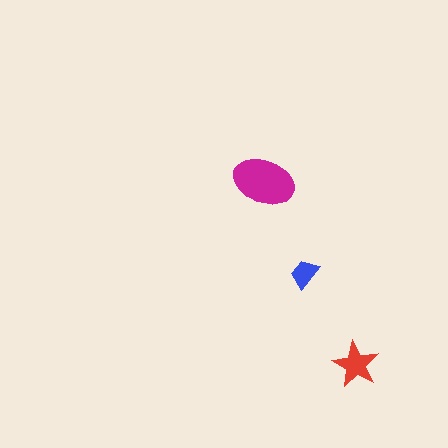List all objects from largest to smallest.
The magenta ellipse, the red star, the blue trapezoid.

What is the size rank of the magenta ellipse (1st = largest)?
1st.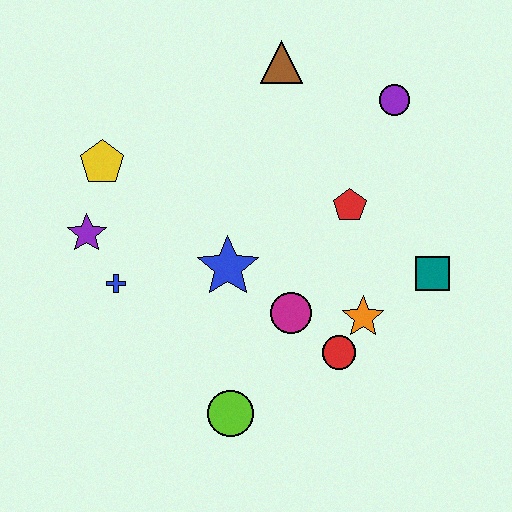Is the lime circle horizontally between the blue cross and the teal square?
Yes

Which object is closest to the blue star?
The magenta circle is closest to the blue star.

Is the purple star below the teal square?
No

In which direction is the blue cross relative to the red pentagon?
The blue cross is to the left of the red pentagon.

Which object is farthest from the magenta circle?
The brown triangle is farthest from the magenta circle.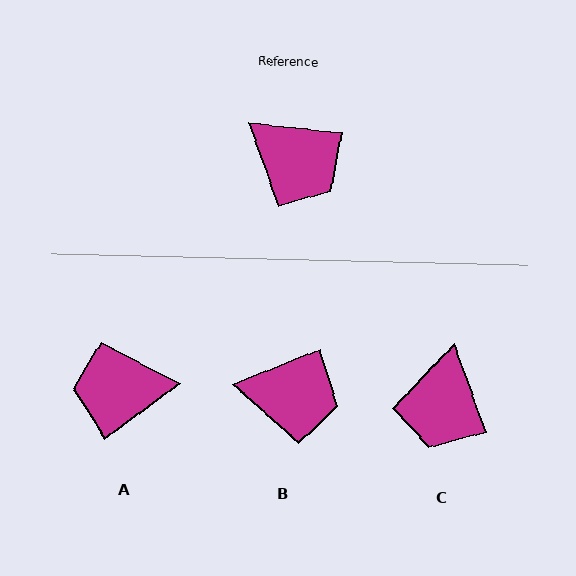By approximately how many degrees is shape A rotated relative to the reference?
Approximately 138 degrees clockwise.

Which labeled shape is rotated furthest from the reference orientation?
A, about 138 degrees away.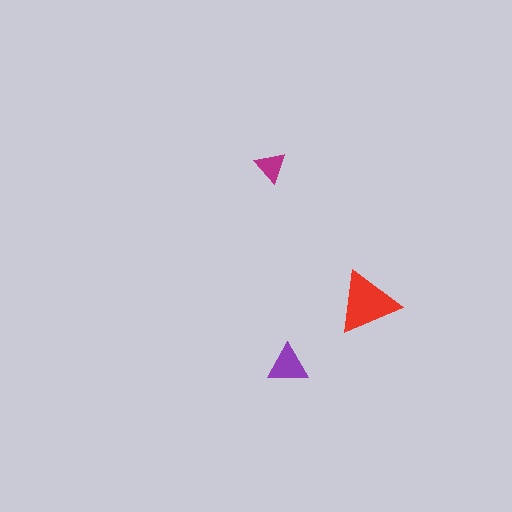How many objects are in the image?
There are 3 objects in the image.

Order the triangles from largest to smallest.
the red one, the purple one, the magenta one.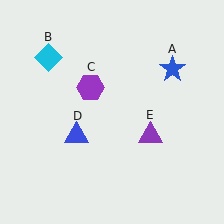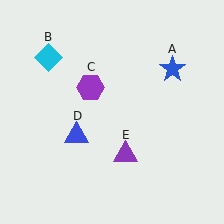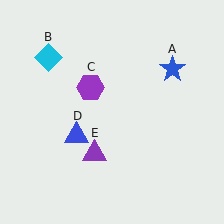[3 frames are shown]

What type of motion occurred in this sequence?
The purple triangle (object E) rotated clockwise around the center of the scene.